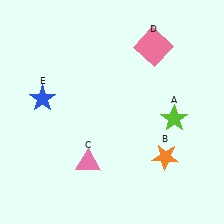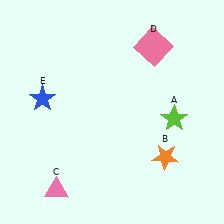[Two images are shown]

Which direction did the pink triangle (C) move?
The pink triangle (C) moved left.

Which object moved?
The pink triangle (C) moved left.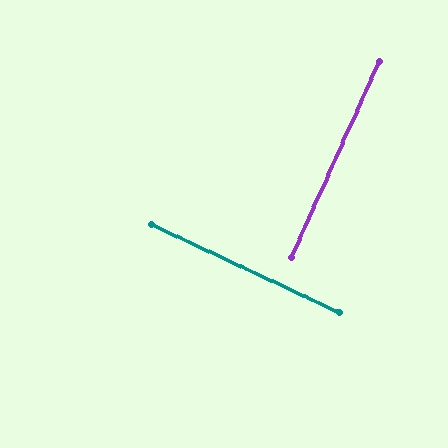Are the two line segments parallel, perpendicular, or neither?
Perpendicular — they meet at approximately 89°.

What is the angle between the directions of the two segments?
Approximately 89 degrees.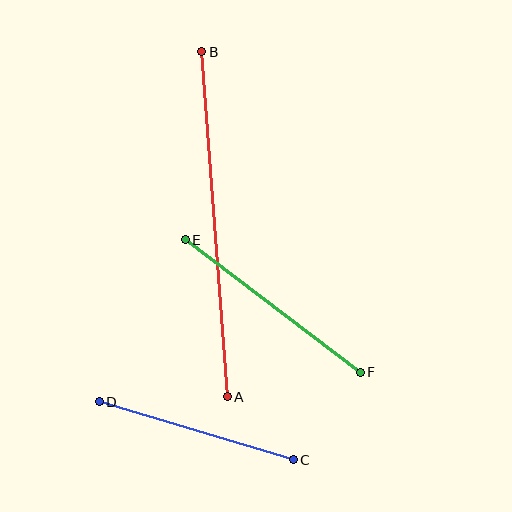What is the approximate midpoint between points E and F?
The midpoint is at approximately (273, 306) pixels.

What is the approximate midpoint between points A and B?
The midpoint is at approximately (214, 224) pixels.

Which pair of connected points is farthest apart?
Points A and B are farthest apart.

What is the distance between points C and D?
The distance is approximately 203 pixels.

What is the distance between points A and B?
The distance is approximately 346 pixels.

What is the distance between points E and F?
The distance is approximately 219 pixels.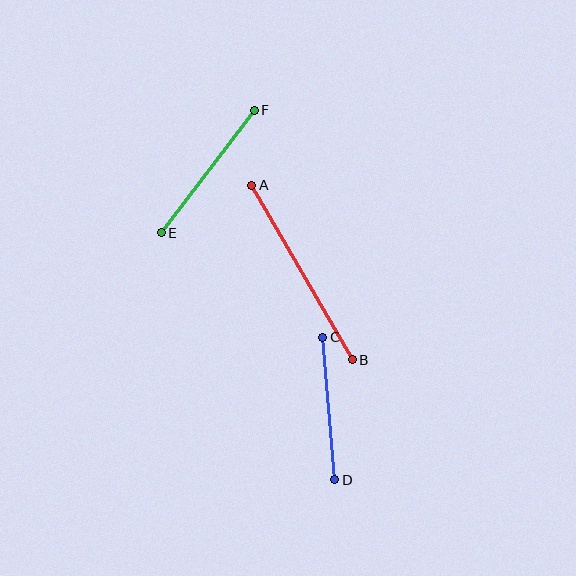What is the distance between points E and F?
The distance is approximately 154 pixels.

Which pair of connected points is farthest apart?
Points A and B are farthest apart.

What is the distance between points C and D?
The distance is approximately 143 pixels.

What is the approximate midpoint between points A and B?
The midpoint is at approximately (302, 273) pixels.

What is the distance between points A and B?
The distance is approximately 201 pixels.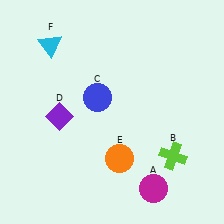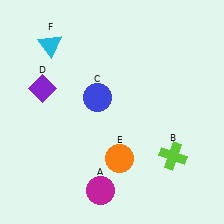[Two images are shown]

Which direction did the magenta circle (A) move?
The magenta circle (A) moved left.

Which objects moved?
The objects that moved are: the magenta circle (A), the purple diamond (D).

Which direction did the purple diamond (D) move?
The purple diamond (D) moved up.